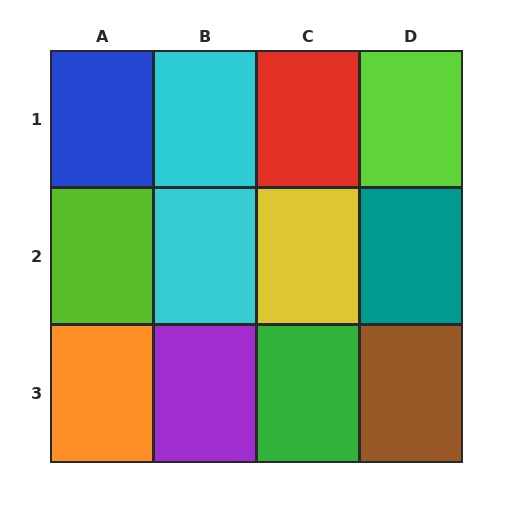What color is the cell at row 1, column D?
Lime.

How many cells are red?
1 cell is red.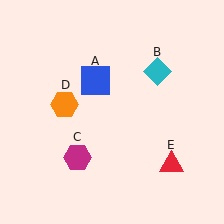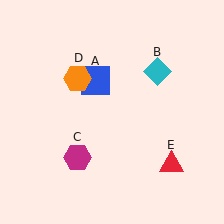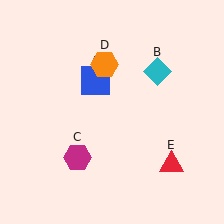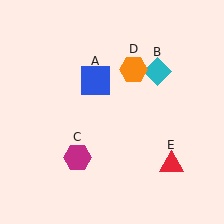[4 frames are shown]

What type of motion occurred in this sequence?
The orange hexagon (object D) rotated clockwise around the center of the scene.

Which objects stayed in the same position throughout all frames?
Blue square (object A) and cyan diamond (object B) and magenta hexagon (object C) and red triangle (object E) remained stationary.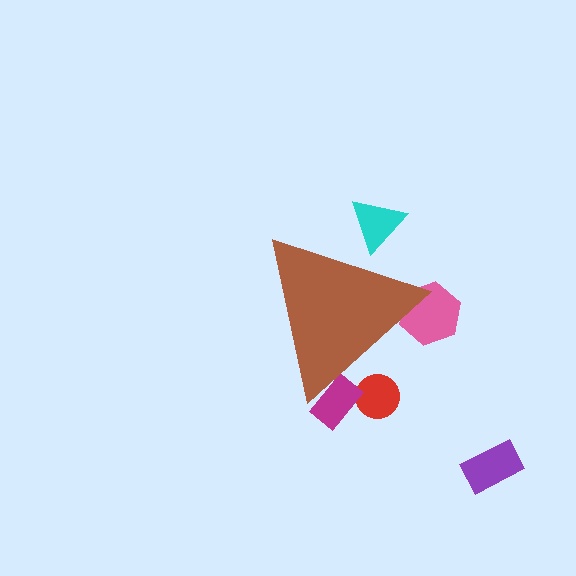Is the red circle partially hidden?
Yes, the red circle is partially hidden behind the brown triangle.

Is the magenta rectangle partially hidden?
Yes, the magenta rectangle is partially hidden behind the brown triangle.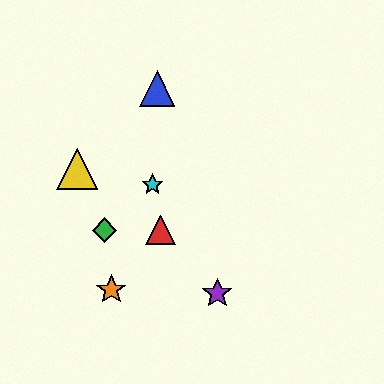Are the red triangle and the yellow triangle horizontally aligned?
No, the red triangle is at y≈230 and the yellow triangle is at y≈169.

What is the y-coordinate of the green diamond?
The green diamond is at y≈230.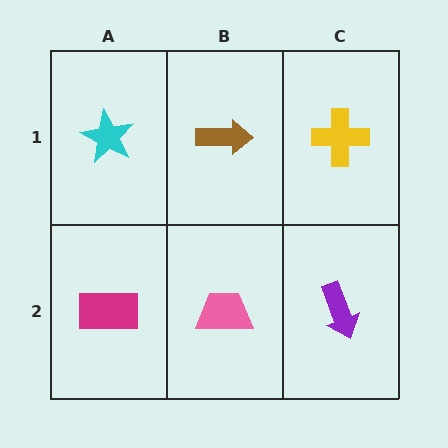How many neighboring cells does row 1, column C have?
2.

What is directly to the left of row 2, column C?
A pink trapezoid.